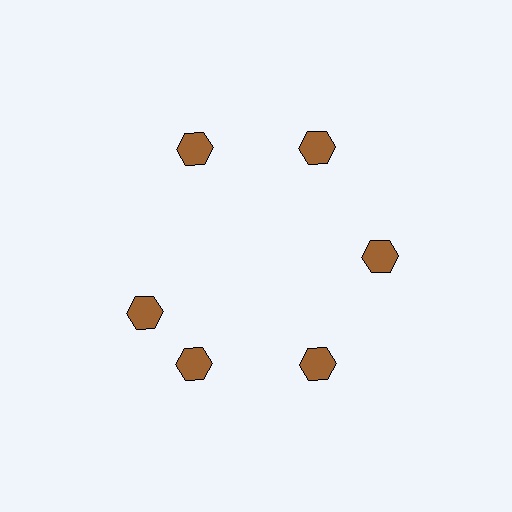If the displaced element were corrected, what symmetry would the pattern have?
It would have 6-fold rotational symmetry — the pattern would map onto itself every 60 degrees.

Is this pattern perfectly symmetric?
No. The 6 brown hexagons are arranged in a ring, but one element near the 9 o'clock position is rotated out of alignment along the ring, breaking the 6-fold rotational symmetry.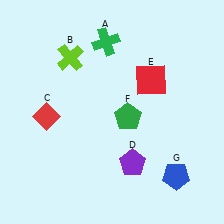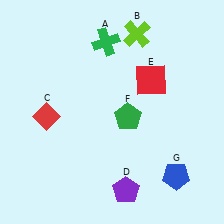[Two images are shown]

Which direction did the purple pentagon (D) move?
The purple pentagon (D) moved down.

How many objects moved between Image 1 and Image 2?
2 objects moved between the two images.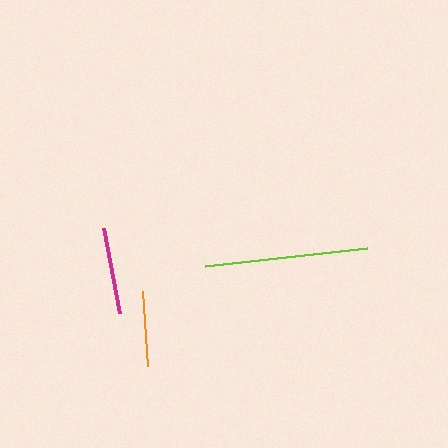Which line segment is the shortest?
The orange line is the shortest at approximately 75 pixels.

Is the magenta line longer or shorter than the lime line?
The lime line is longer than the magenta line.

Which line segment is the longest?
The lime line is the longest at approximately 164 pixels.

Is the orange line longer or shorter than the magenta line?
The magenta line is longer than the orange line.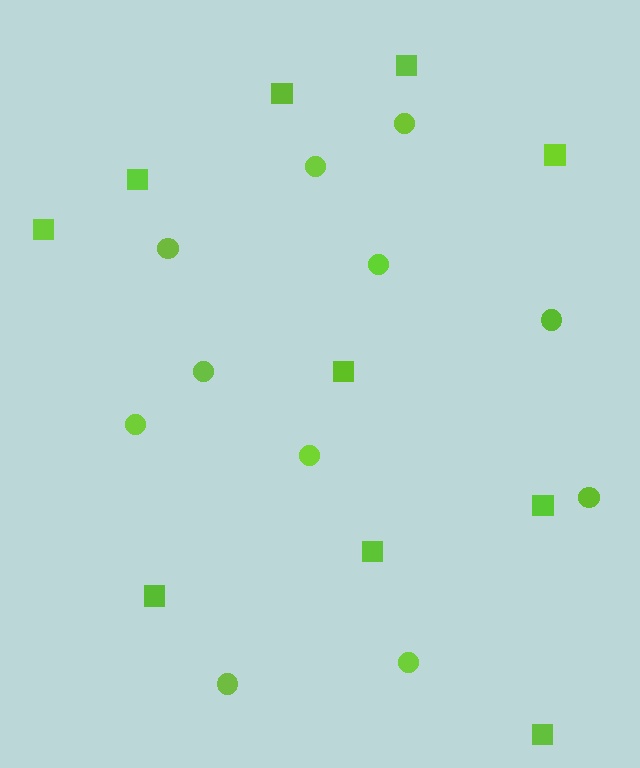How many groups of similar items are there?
There are 2 groups: one group of circles (11) and one group of squares (10).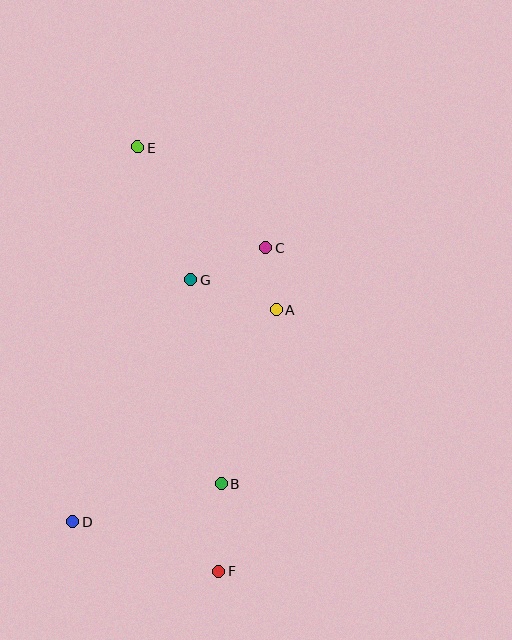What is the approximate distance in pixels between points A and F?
The distance between A and F is approximately 268 pixels.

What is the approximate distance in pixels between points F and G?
The distance between F and G is approximately 293 pixels.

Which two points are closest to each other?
Points A and C are closest to each other.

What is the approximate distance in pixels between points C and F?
The distance between C and F is approximately 327 pixels.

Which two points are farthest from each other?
Points E and F are farthest from each other.